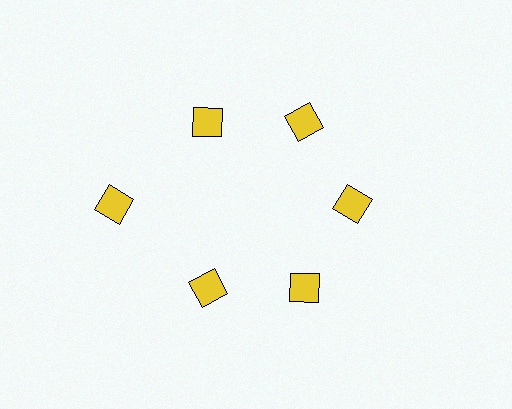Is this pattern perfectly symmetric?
No. The 6 yellow diamonds are arranged in a ring, but one element near the 9 o'clock position is pushed outward from the center, breaking the 6-fold rotational symmetry.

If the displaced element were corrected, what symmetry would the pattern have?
It would have 6-fold rotational symmetry — the pattern would map onto itself every 60 degrees.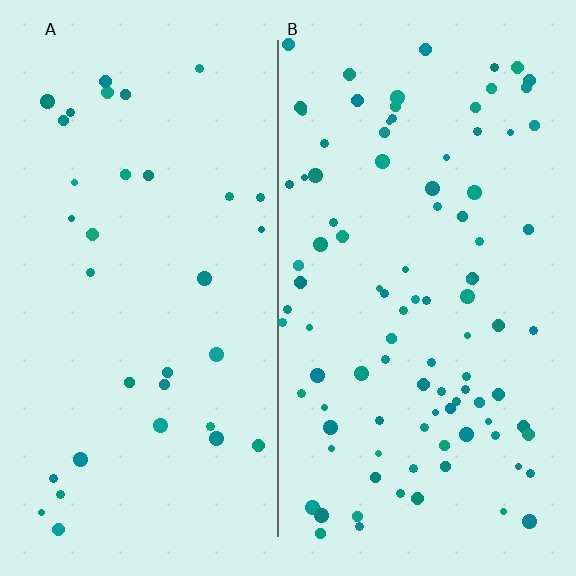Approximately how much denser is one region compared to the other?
Approximately 2.9× — region B over region A.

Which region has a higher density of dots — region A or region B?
B (the right).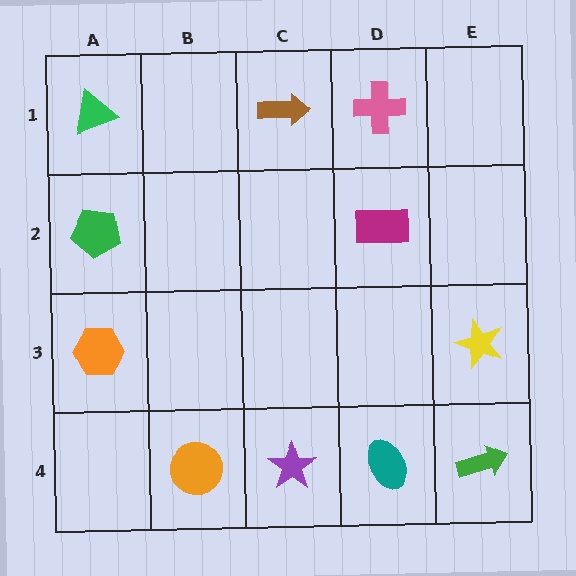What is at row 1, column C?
A brown arrow.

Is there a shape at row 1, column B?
No, that cell is empty.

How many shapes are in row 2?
2 shapes.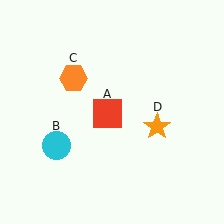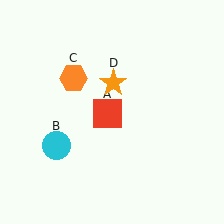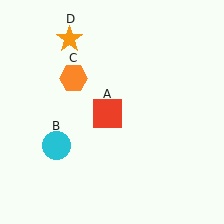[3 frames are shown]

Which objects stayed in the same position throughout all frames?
Red square (object A) and cyan circle (object B) and orange hexagon (object C) remained stationary.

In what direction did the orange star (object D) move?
The orange star (object D) moved up and to the left.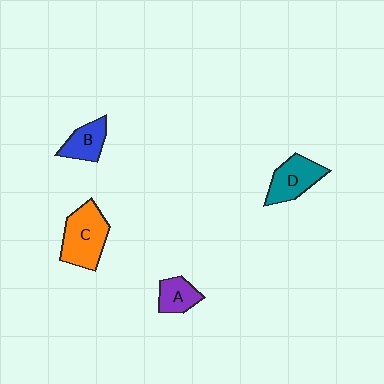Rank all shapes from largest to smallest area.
From largest to smallest: C (orange), D (teal), B (blue), A (purple).